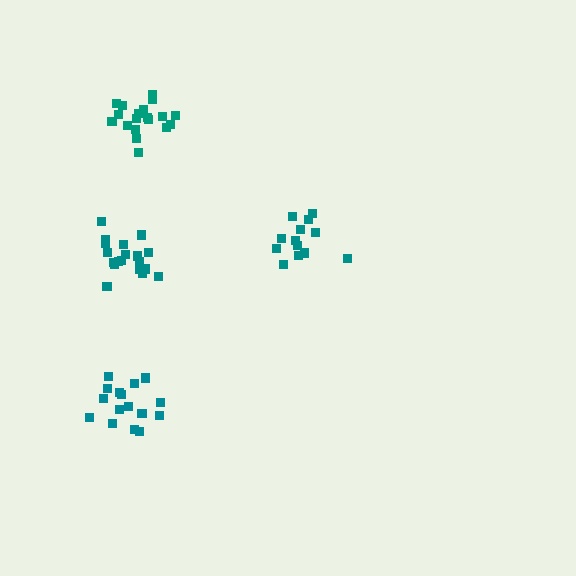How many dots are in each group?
Group 1: 13 dots, Group 2: 19 dots, Group 3: 16 dots, Group 4: 19 dots (67 total).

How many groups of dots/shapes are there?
There are 4 groups.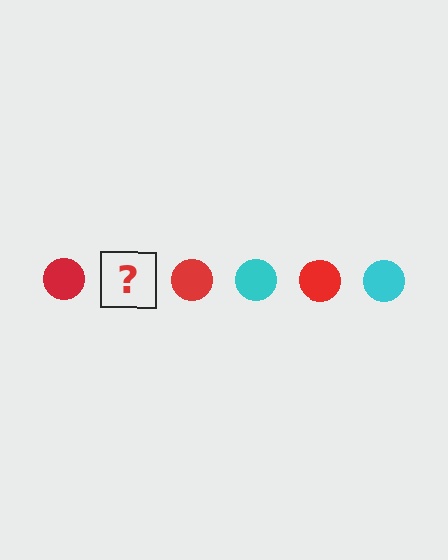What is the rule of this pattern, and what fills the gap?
The rule is that the pattern cycles through red, cyan circles. The gap should be filled with a cyan circle.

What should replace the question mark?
The question mark should be replaced with a cyan circle.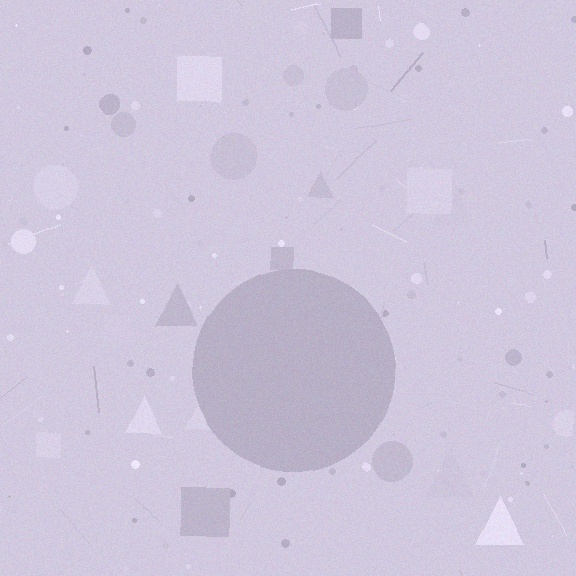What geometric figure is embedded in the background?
A circle is embedded in the background.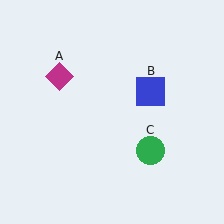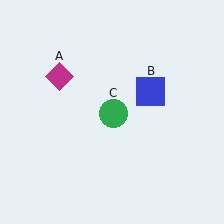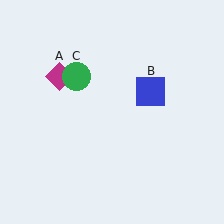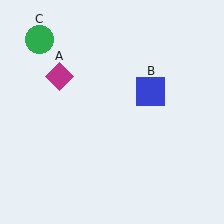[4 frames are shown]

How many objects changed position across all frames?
1 object changed position: green circle (object C).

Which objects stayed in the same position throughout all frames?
Magenta diamond (object A) and blue square (object B) remained stationary.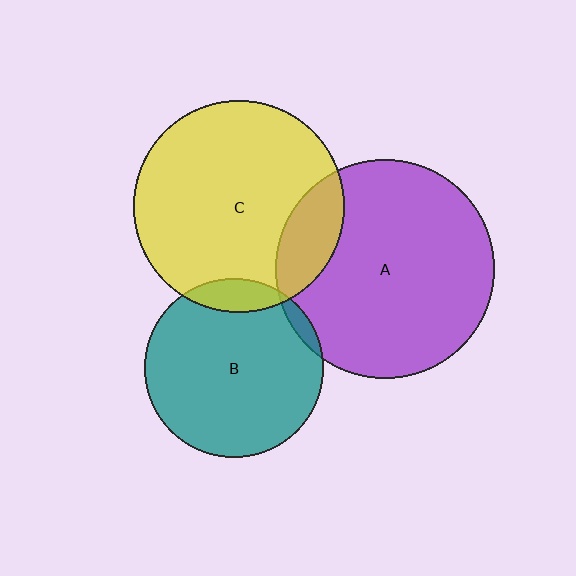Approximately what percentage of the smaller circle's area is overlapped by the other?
Approximately 10%.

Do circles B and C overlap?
Yes.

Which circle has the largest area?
Circle A (purple).